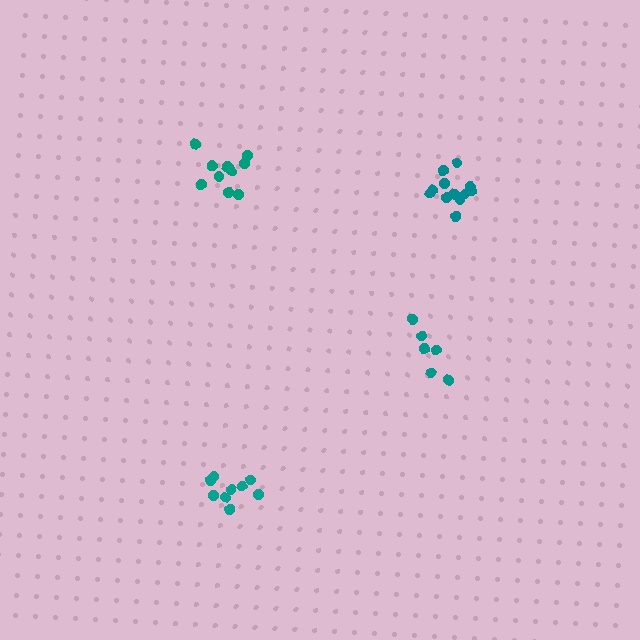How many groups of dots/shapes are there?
There are 4 groups.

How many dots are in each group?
Group 1: 9 dots, Group 2: 6 dots, Group 3: 11 dots, Group 4: 12 dots (38 total).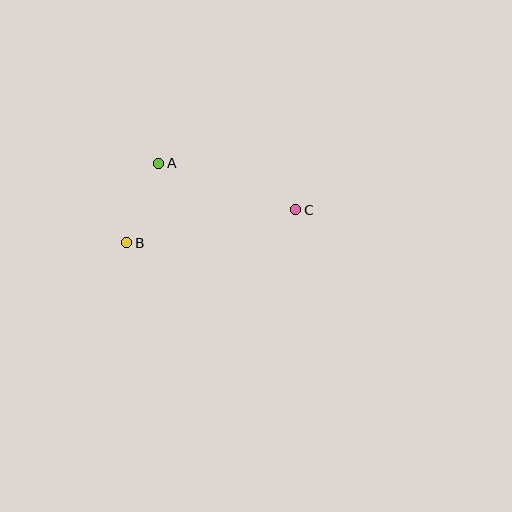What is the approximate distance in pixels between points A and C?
The distance between A and C is approximately 145 pixels.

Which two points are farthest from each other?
Points B and C are farthest from each other.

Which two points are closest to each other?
Points A and B are closest to each other.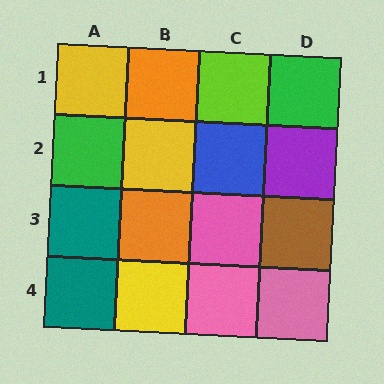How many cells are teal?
2 cells are teal.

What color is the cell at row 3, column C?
Pink.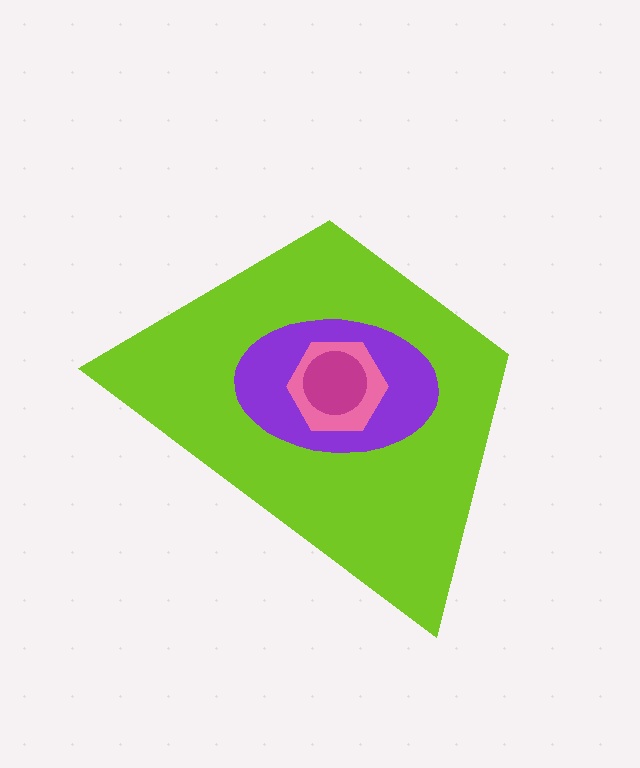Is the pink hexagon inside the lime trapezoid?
Yes.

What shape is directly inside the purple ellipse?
The pink hexagon.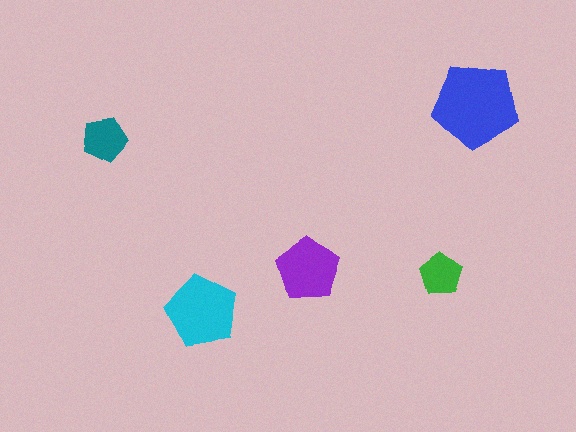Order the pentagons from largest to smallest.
the blue one, the cyan one, the purple one, the teal one, the green one.